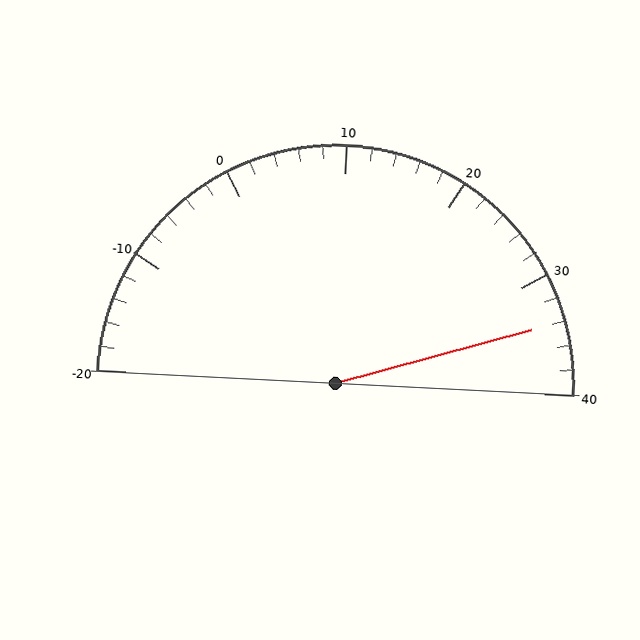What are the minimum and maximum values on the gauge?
The gauge ranges from -20 to 40.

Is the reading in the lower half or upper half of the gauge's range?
The reading is in the upper half of the range (-20 to 40).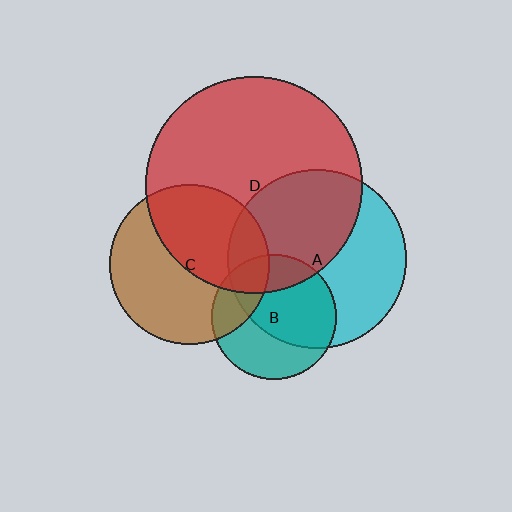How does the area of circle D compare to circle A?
Approximately 1.5 times.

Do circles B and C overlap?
Yes.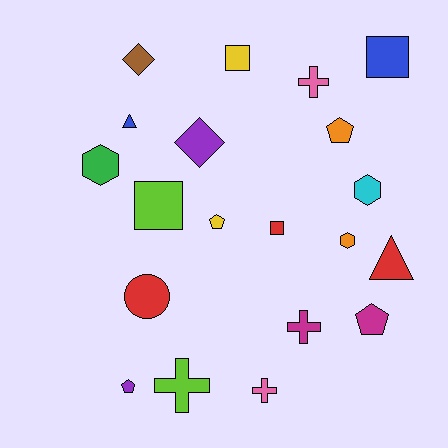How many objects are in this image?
There are 20 objects.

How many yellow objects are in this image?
There are 2 yellow objects.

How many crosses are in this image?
There are 4 crosses.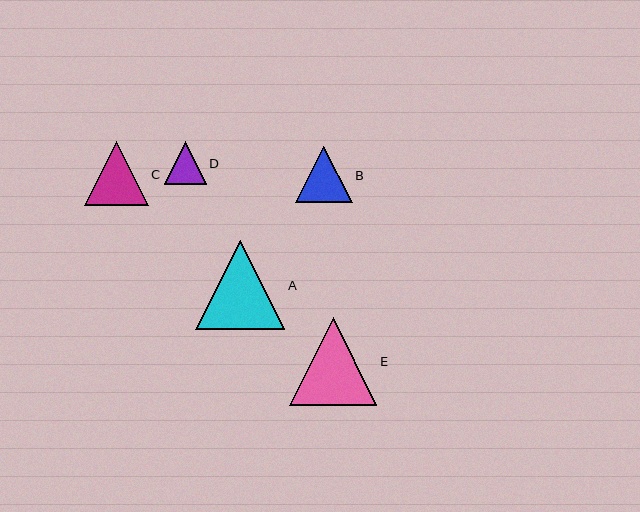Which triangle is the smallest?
Triangle D is the smallest with a size of approximately 42 pixels.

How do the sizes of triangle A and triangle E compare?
Triangle A and triangle E are approximately the same size.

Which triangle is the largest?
Triangle A is the largest with a size of approximately 89 pixels.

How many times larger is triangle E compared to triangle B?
Triangle E is approximately 1.6 times the size of triangle B.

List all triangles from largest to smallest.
From largest to smallest: A, E, C, B, D.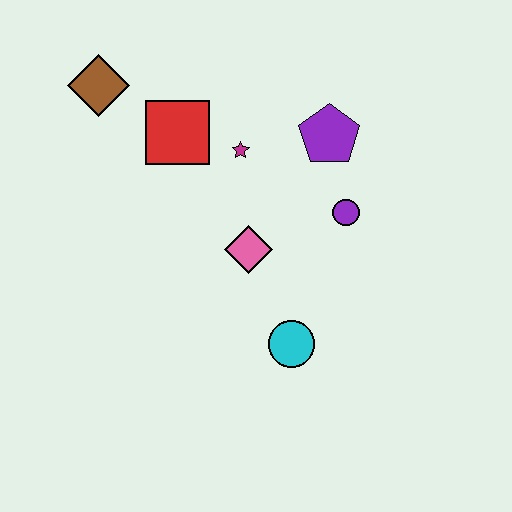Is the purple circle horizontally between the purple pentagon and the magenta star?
No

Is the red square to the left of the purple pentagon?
Yes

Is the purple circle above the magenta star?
No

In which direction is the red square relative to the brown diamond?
The red square is to the right of the brown diamond.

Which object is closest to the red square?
The magenta star is closest to the red square.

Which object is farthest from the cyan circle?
The brown diamond is farthest from the cyan circle.